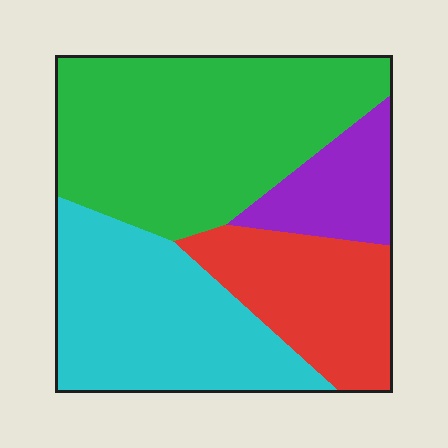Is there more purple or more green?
Green.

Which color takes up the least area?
Purple, at roughly 10%.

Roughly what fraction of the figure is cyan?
Cyan covers around 30% of the figure.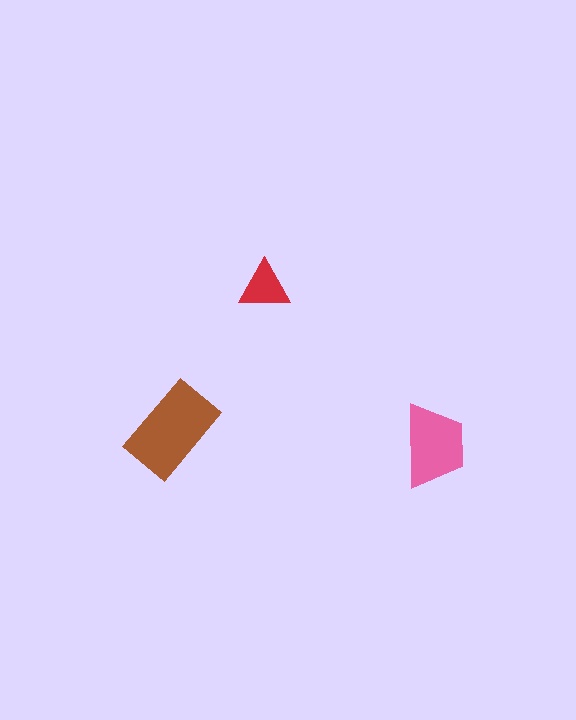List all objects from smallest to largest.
The red triangle, the pink trapezoid, the brown rectangle.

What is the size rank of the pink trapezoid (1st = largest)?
2nd.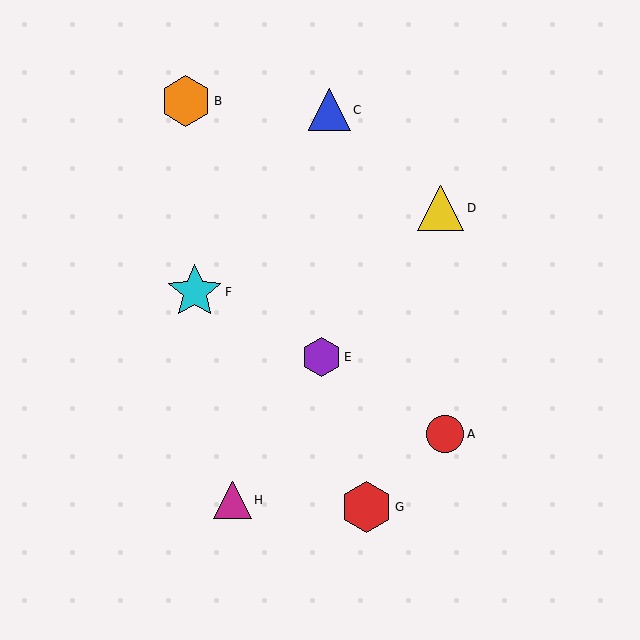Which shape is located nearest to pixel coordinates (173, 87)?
The orange hexagon (labeled B) at (186, 101) is nearest to that location.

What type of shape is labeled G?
Shape G is a red hexagon.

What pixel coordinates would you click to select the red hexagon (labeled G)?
Click at (367, 507) to select the red hexagon G.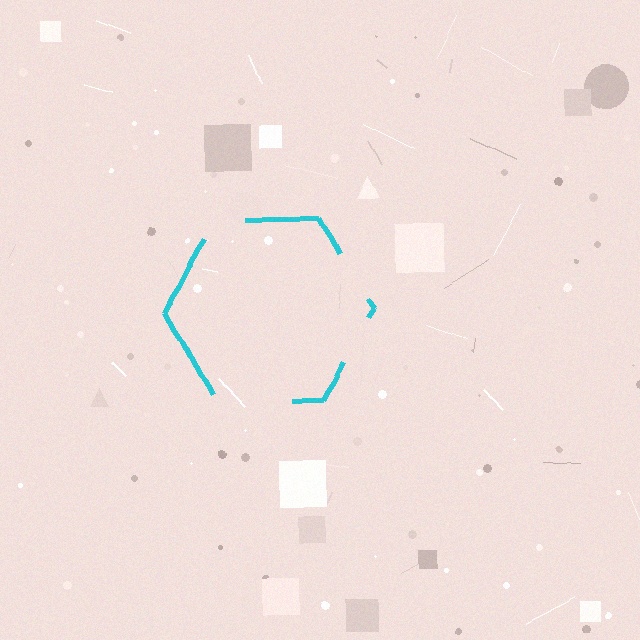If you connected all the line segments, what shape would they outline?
They would outline a hexagon.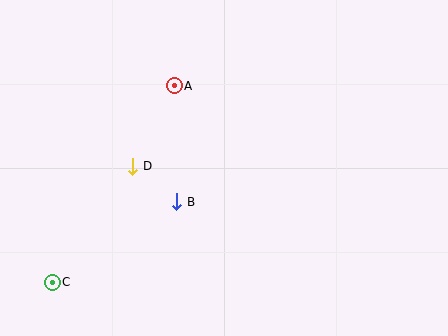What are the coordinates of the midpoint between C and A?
The midpoint between C and A is at (113, 184).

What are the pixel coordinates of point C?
Point C is at (52, 282).